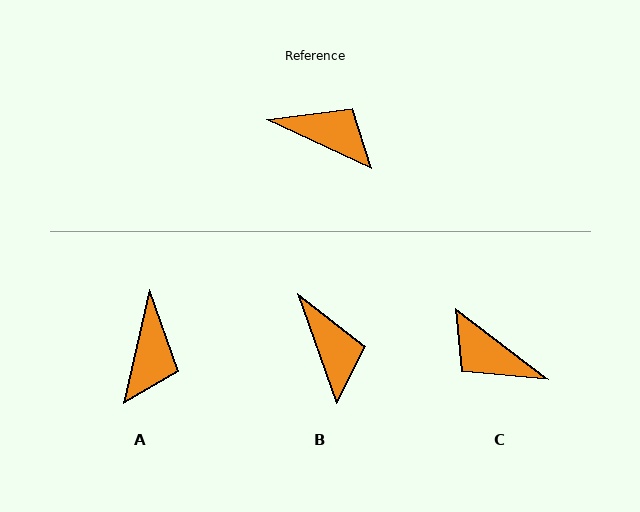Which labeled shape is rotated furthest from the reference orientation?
C, about 168 degrees away.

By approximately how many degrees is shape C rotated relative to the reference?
Approximately 168 degrees counter-clockwise.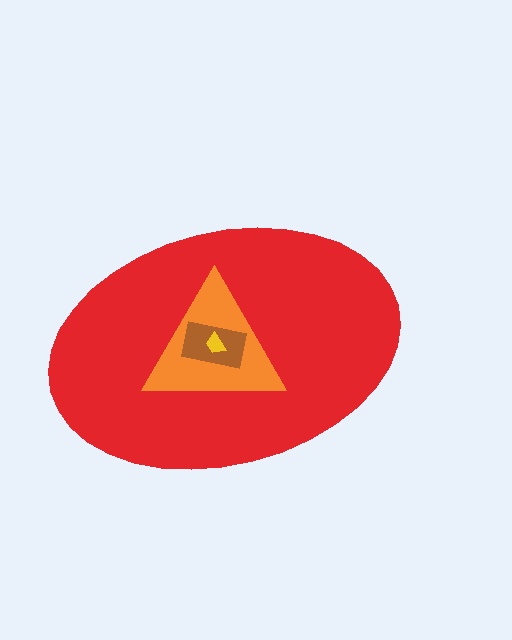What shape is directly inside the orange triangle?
The brown rectangle.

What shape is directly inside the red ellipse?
The orange triangle.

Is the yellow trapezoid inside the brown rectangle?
Yes.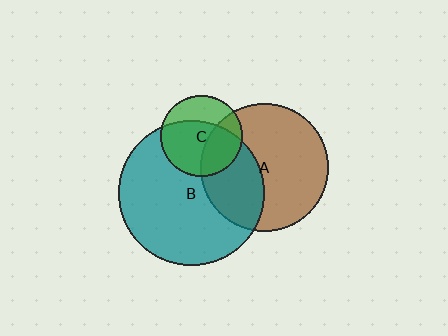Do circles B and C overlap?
Yes.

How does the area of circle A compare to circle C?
Approximately 2.5 times.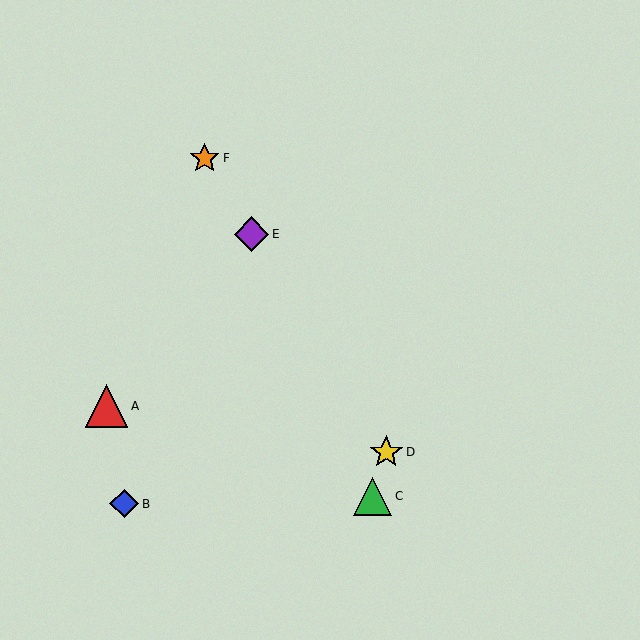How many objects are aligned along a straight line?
3 objects (D, E, F) are aligned along a straight line.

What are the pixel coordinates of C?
Object C is at (373, 496).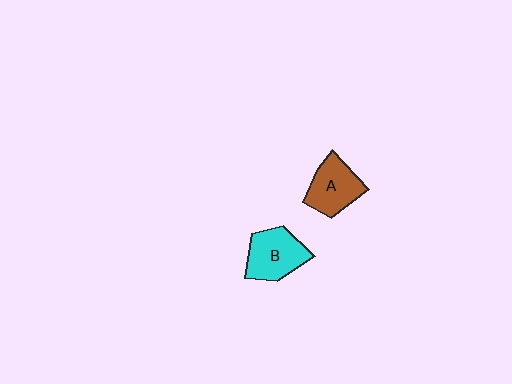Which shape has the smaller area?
Shape A (brown).